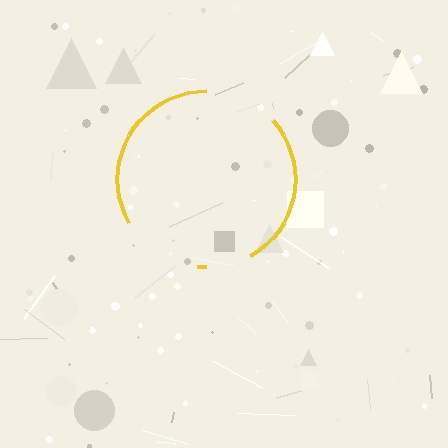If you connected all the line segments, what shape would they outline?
They would outline a circle.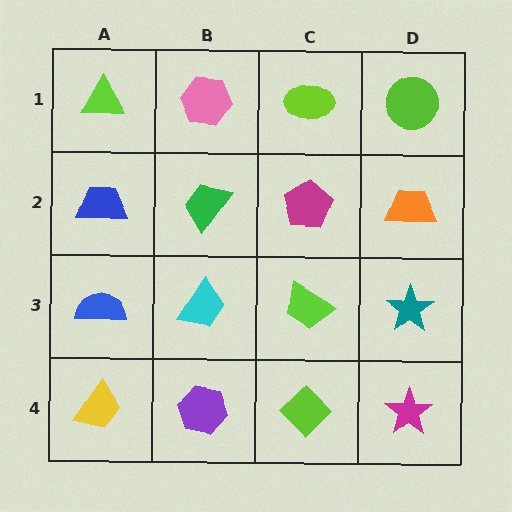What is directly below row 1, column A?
A blue trapezoid.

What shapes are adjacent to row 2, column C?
A lime ellipse (row 1, column C), a lime trapezoid (row 3, column C), a green trapezoid (row 2, column B), an orange trapezoid (row 2, column D).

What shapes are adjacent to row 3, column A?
A blue trapezoid (row 2, column A), a yellow trapezoid (row 4, column A), a cyan trapezoid (row 3, column B).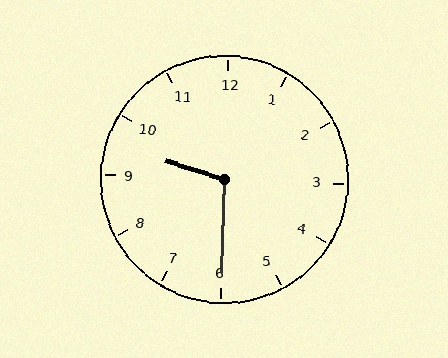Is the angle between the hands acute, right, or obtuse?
It is obtuse.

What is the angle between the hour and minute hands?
Approximately 105 degrees.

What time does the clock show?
9:30.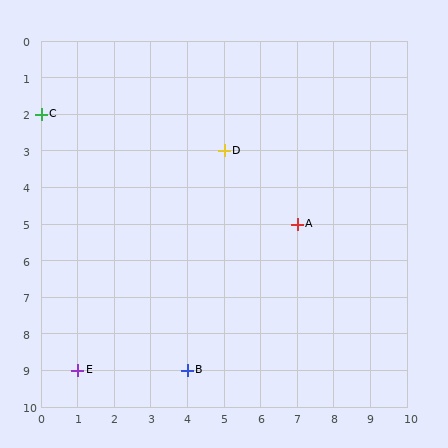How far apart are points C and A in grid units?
Points C and A are 7 columns and 3 rows apart (about 7.6 grid units diagonally).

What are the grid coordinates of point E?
Point E is at grid coordinates (1, 9).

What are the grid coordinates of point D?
Point D is at grid coordinates (5, 3).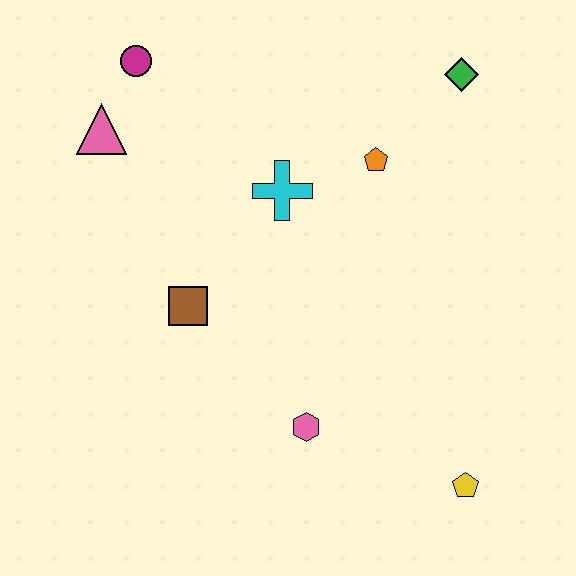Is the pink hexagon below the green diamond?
Yes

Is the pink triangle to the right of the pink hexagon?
No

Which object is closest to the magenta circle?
The pink triangle is closest to the magenta circle.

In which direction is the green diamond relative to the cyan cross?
The green diamond is to the right of the cyan cross.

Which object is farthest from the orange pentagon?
The yellow pentagon is farthest from the orange pentagon.